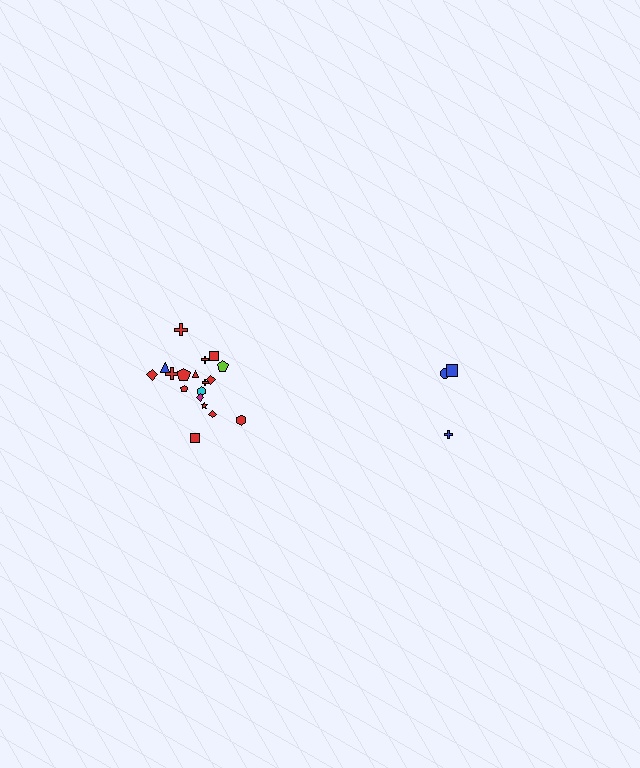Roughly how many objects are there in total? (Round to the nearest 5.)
Roughly 20 objects in total.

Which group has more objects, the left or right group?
The left group.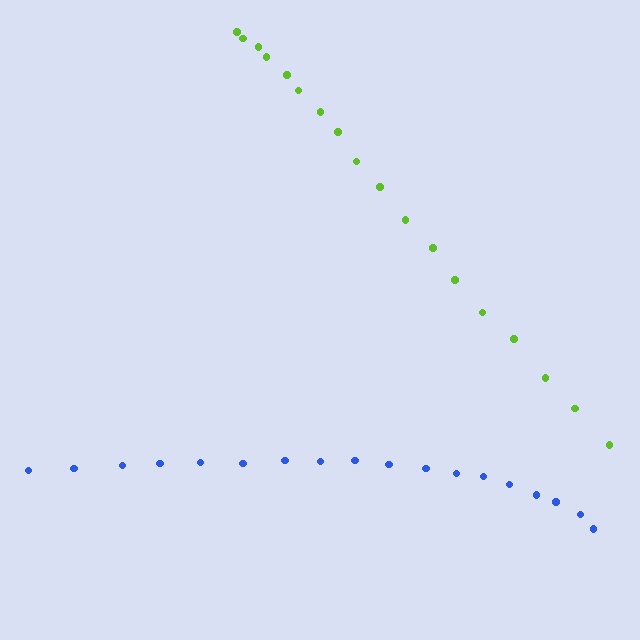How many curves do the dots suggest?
There are 2 distinct paths.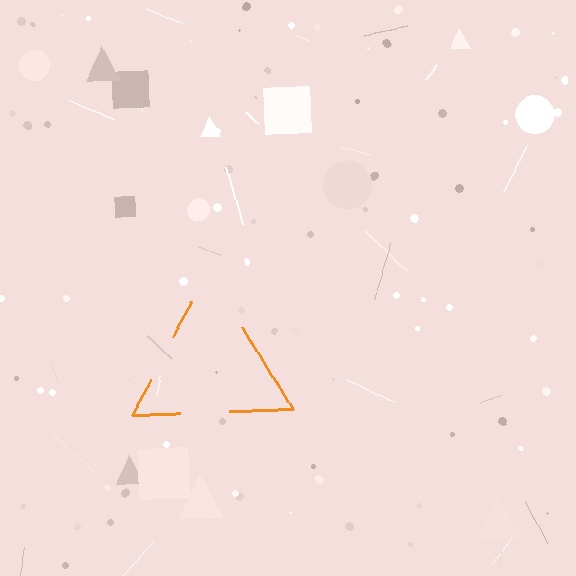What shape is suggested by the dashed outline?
The dashed outline suggests a triangle.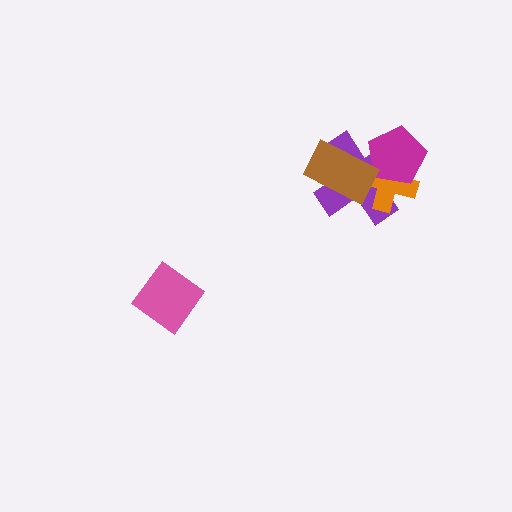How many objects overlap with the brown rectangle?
2 objects overlap with the brown rectangle.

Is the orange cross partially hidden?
Yes, it is partially covered by another shape.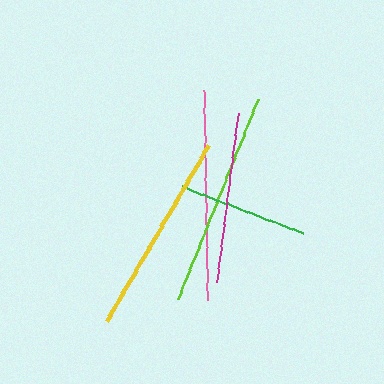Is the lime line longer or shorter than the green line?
The lime line is longer than the green line.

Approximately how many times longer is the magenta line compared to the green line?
The magenta line is approximately 1.3 times the length of the green line.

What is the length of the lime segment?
The lime segment is approximately 215 pixels long.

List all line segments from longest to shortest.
From longest to shortest: lime, pink, yellow, magenta, green.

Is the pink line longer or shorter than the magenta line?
The pink line is longer than the magenta line.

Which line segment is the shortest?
The green line is the shortest at approximately 130 pixels.